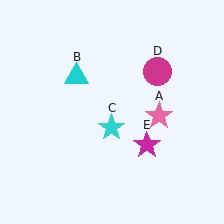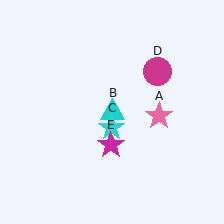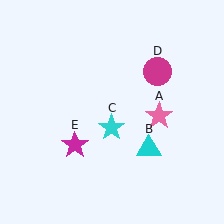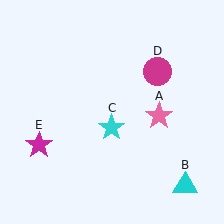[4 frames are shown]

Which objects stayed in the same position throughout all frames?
Pink star (object A) and cyan star (object C) and magenta circle (object D) remained stationary.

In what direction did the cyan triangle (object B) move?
The cyan triangle (object B) moved down and to the right.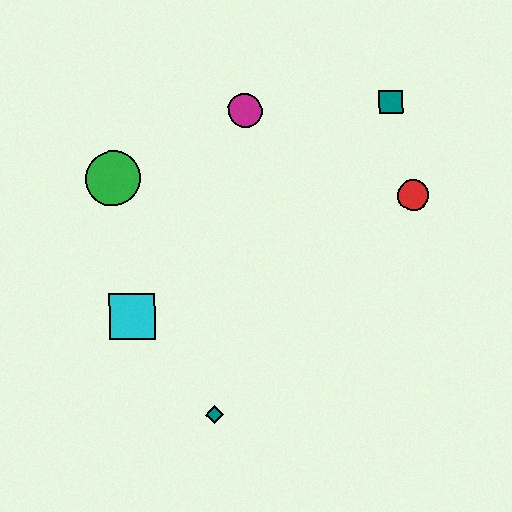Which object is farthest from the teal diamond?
The teal square is farthest from the teal diamond.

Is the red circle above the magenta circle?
No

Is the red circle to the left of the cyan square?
No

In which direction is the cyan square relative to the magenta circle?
The cyan square is below the magenta circle.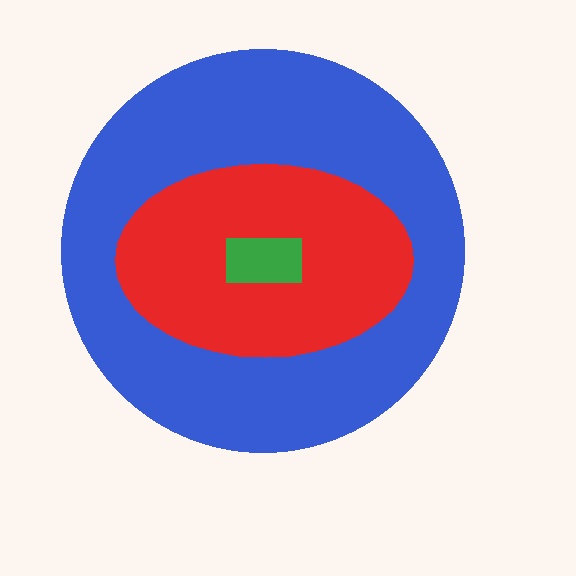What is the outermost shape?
The blue circle.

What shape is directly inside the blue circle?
The red ellipse.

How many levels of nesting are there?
3.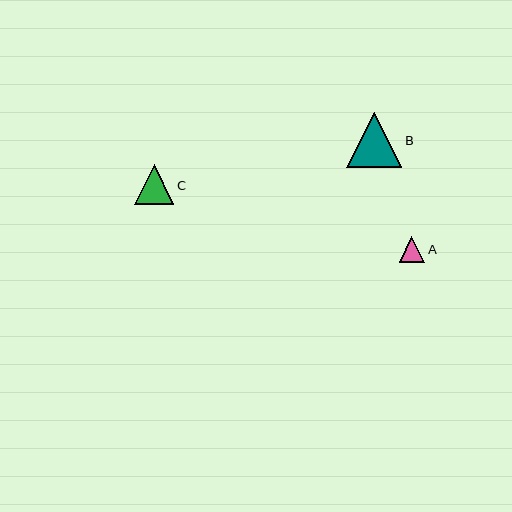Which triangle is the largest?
Triangle B is the largest with a size of approximately 55 pixels.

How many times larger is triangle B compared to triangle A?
Triangle B is approximately 2.1 times the size of triangle A.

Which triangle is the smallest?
Triangle A is the smallest with a size of approximately 26 pixels.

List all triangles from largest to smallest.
From largest to smallest: B, C, A.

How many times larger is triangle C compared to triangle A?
Triangle C is approximately 1.5 times the size of triangle A.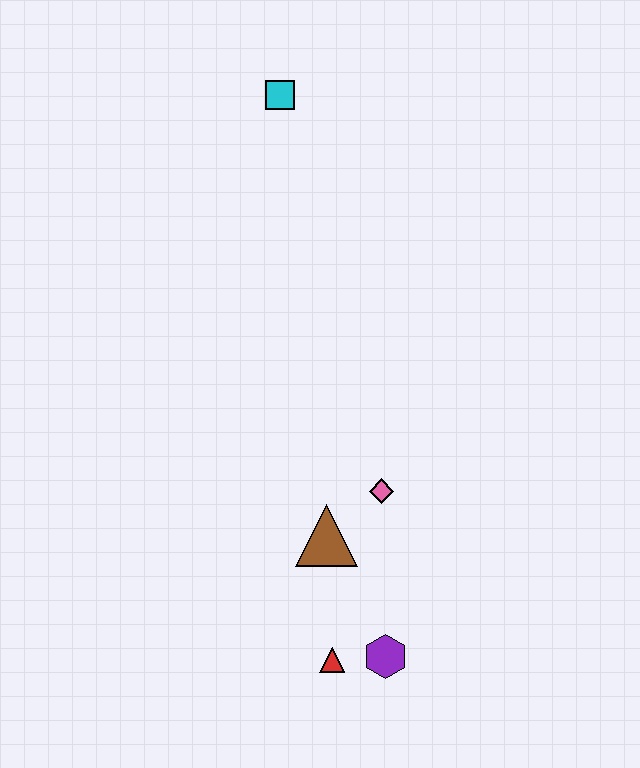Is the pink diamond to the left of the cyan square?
No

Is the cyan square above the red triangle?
Yes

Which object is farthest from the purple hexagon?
The cyan square is farthest from the purple hexagon.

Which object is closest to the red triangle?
The purple hexagon is closest to the red triangle.